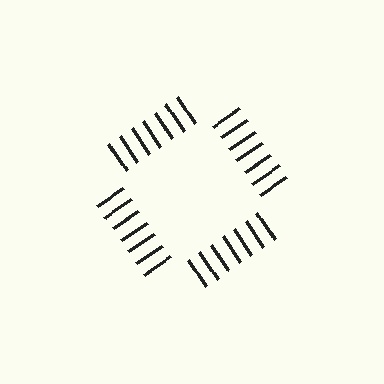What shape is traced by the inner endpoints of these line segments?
An illusory square — the line segments terminate on its edges but no continuous stroke is drawn.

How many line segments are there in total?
28 — 7 along each of the 4 edges.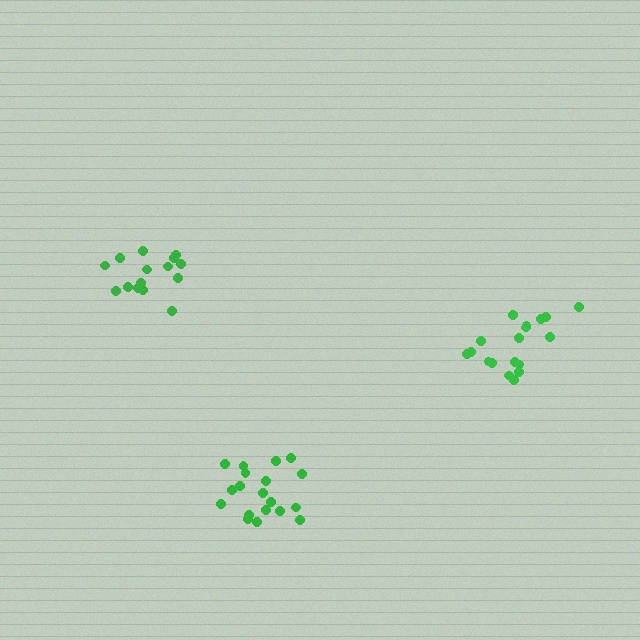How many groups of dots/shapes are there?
There are 3 groups.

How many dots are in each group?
Group 1: 16 dots, Group 2: 18 dots, Group 3: 19 dots (53 total).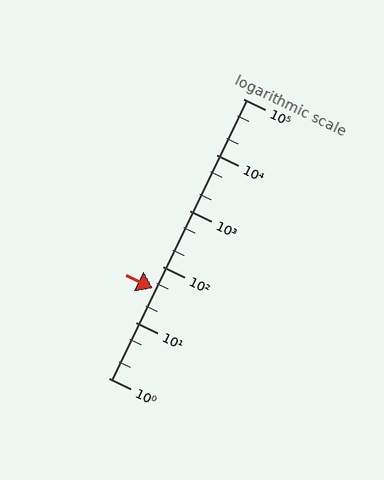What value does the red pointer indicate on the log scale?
The pointer indicates approximately 40.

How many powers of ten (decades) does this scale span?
The scale spans 5 decades, from 1 to 100000.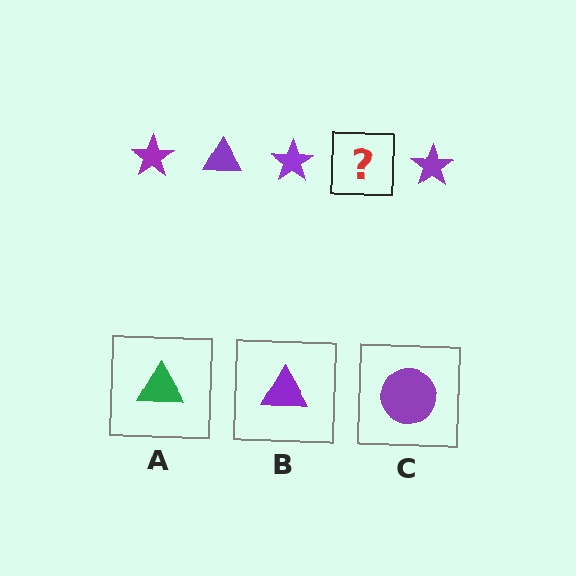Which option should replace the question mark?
Option B.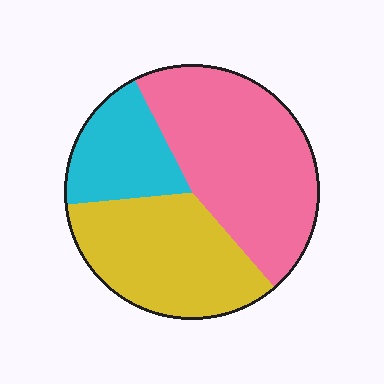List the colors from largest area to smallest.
From largest to smallest: pink, yellow, cyan.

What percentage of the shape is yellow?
Yellow covers roughly 35% of the shape.